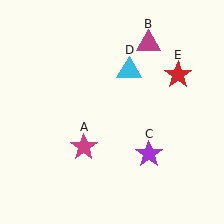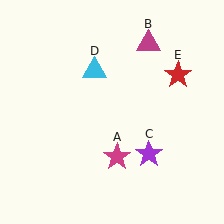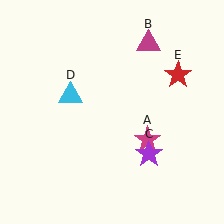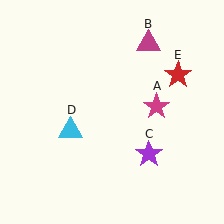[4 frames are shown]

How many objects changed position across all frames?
2 objects changed position: magenta star (object A), cyan triangle (object D).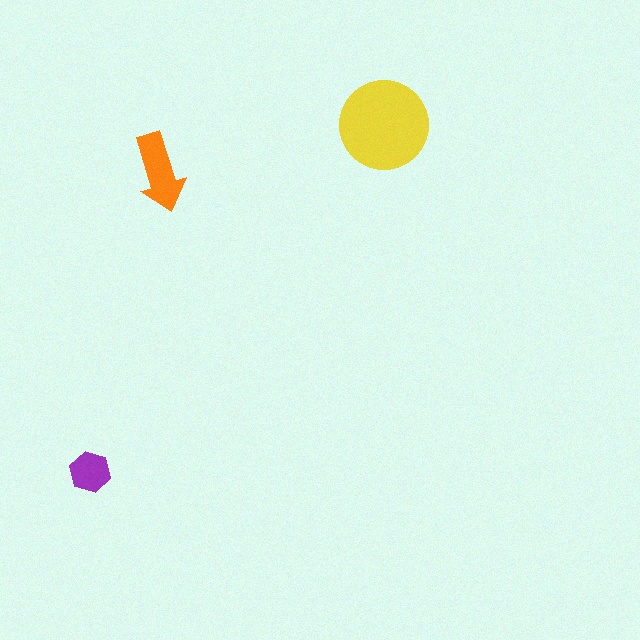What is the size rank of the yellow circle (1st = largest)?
1st.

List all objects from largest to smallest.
The yellow circle, the orange arrow, the purple hexagon.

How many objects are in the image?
There are 3 objects in the image.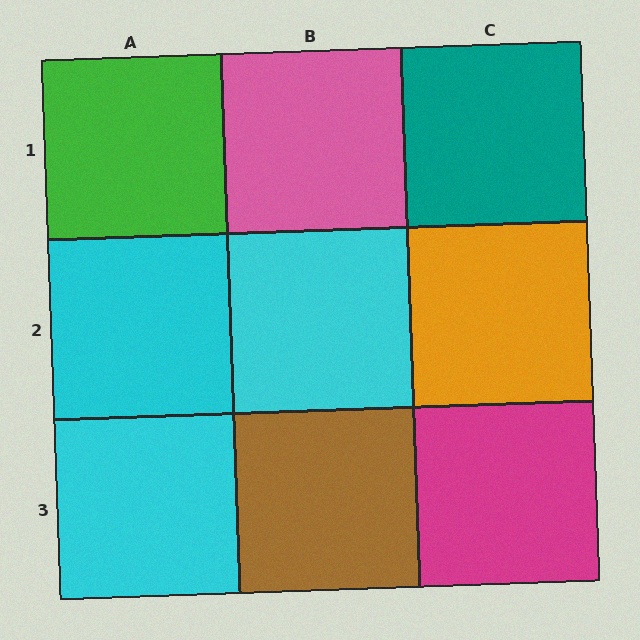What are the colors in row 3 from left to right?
Cyan, brown, magenta.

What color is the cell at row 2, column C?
Orange.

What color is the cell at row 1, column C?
Teal.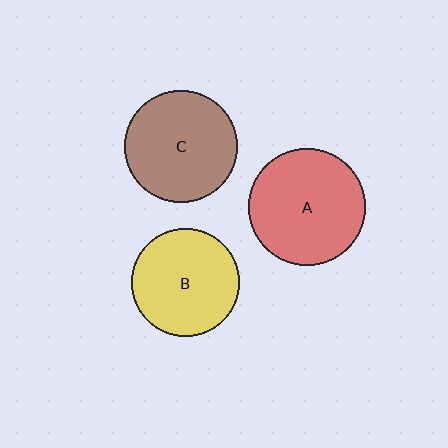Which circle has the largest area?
Circle A (red).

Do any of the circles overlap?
No, none of the circles overlap.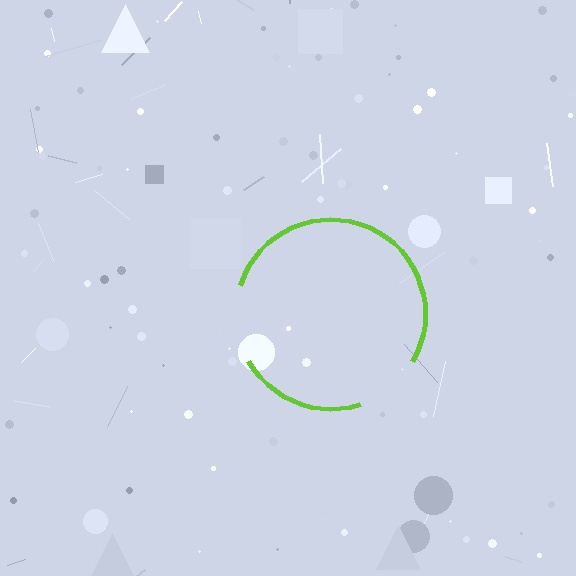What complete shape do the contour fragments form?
The contour fragments form a circle.